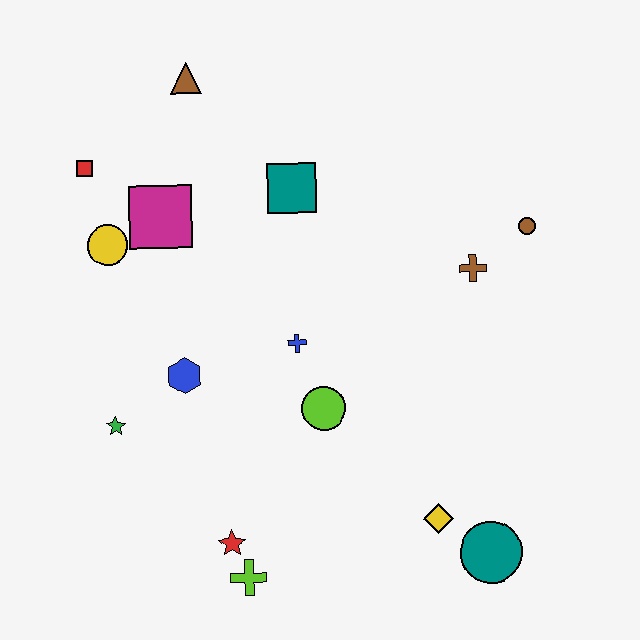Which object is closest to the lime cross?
The red star is closest to the lime cross.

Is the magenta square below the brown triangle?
Yes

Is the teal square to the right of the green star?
Yes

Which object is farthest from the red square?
The teal circle is farthest from the red square.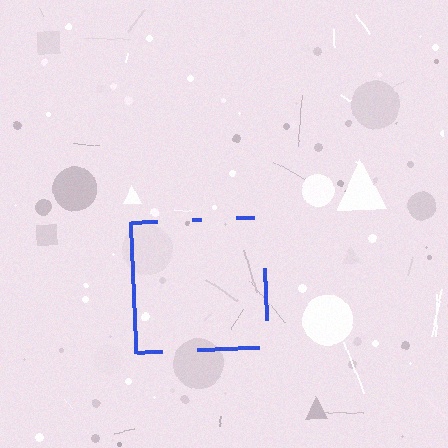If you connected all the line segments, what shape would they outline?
They would outline a square.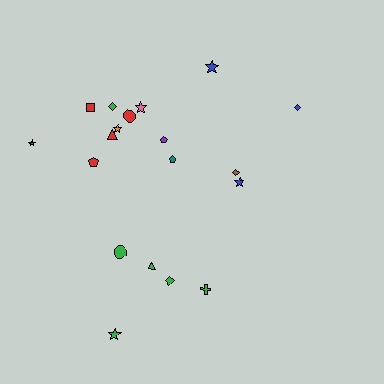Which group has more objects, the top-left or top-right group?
The top-left group.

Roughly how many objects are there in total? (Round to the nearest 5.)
Roughly 20 objects in total.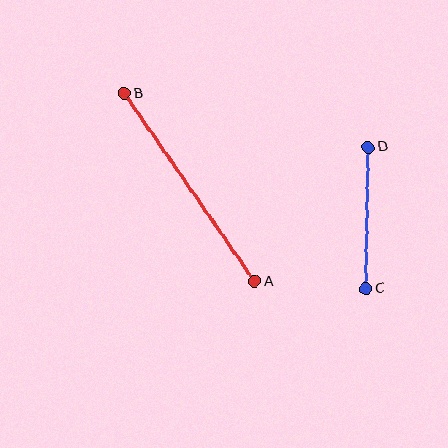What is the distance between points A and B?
The distance is approximately 228 pixels.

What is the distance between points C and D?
The distance is approximately 141 pixels.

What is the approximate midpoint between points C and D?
The midpoint is at approximately (367, 218) pixels.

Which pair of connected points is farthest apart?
Points A and B are farthest apart.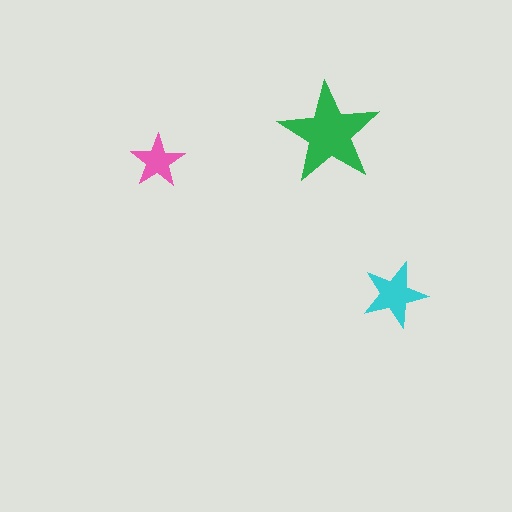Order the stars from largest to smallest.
the green one, the cyan one, the pink one.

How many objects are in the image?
There are 3 objects in the image.